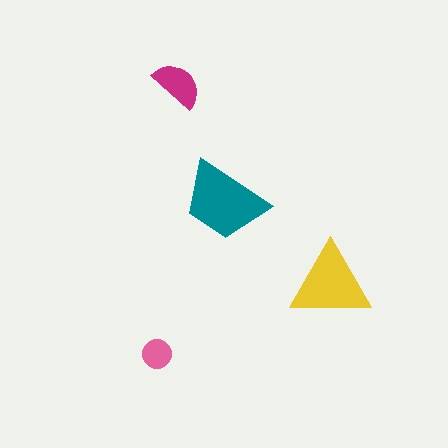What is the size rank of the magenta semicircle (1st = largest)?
3rd.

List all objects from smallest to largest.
The pink circle, the magenta semicircle, the yellow triangle, the teal trapezoid.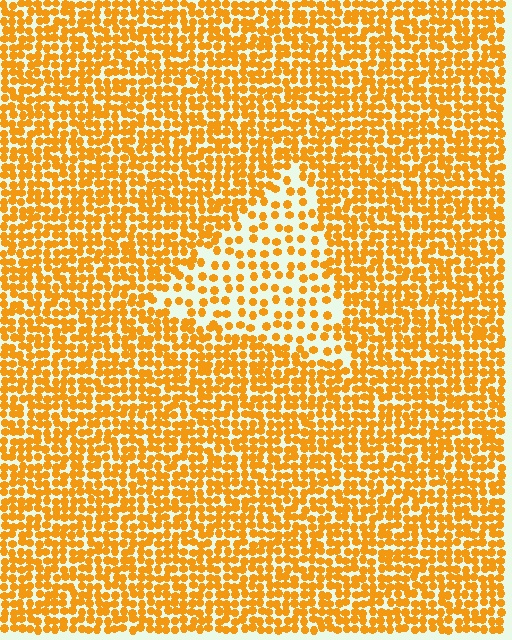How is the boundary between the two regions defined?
The boundary is defined by a change in element density (approximately 2.1x ratio). All elements are the same color, size, and shape.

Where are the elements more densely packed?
The elements are more densely packed outside the triangle boundary.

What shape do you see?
I see a triangle.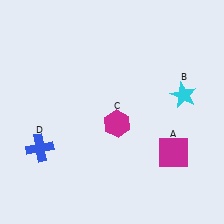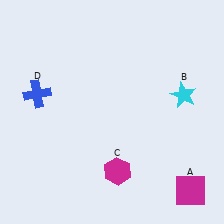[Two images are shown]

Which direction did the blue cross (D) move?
The blue cross (D) moved up.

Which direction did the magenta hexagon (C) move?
The magenta hexagon (C) moved down.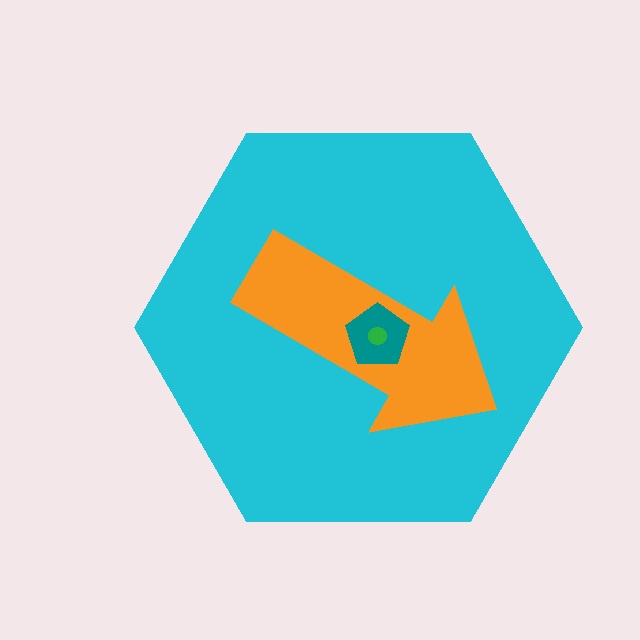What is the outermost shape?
The cyan hexagon.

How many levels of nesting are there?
4.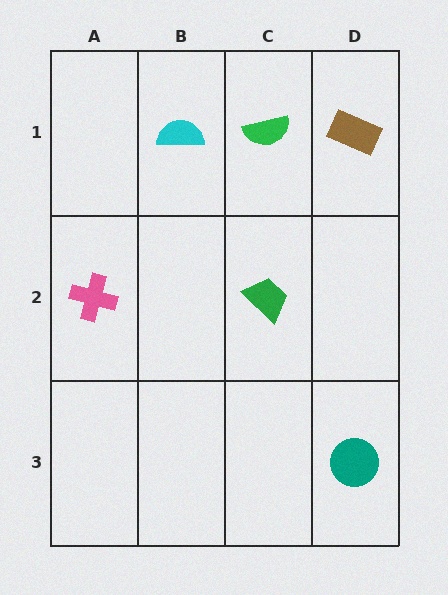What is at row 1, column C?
A green semicircle.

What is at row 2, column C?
A green trapezoid.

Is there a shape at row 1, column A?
No, that cell is empty.